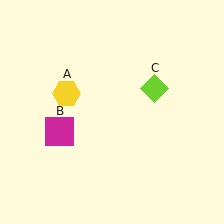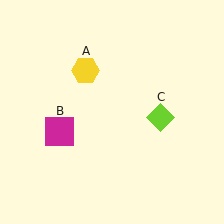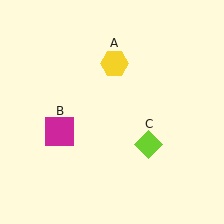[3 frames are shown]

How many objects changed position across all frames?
2 objects changed position: yellow hexagon (object A), lime diamond (object C).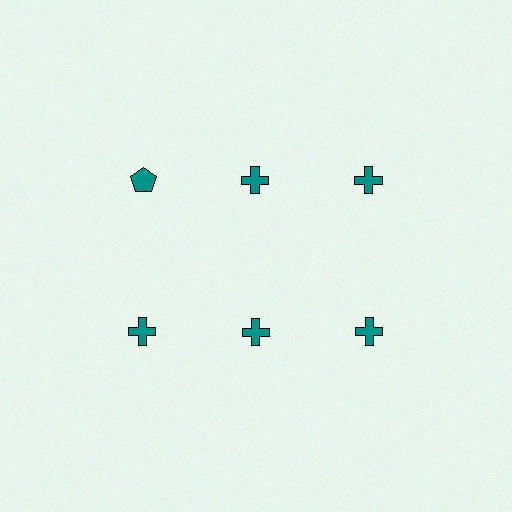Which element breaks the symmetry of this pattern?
The teal pentagon in the top row, leftmost column breaks the symmetry. All other shapes are teal crosses.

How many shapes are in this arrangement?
There are 6 shapes arranged in a grid pattern.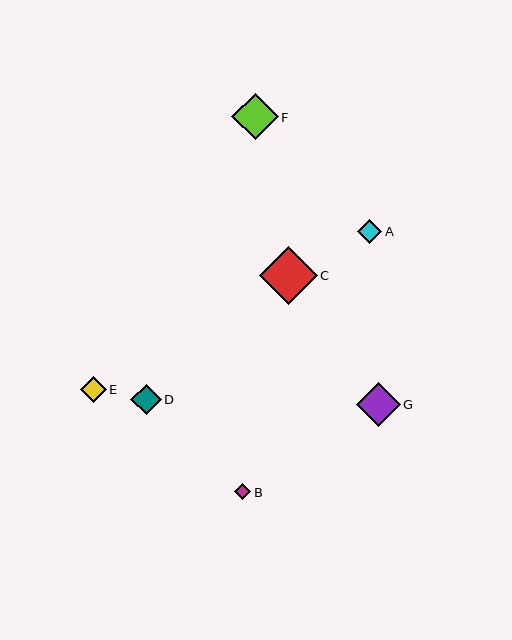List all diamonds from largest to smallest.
From largest to smallest: C, F, G, D, E, A, B.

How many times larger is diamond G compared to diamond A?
Diamond G is approximately 1.8 times the size of diamond A.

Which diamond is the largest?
Diamond C is the largest with a size of approximately 58 pixels.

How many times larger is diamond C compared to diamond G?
Diamond C is approximately 1.3 times the size of diamond G.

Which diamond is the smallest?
Diamond B is the smallest with a size of approximately 16 pixels.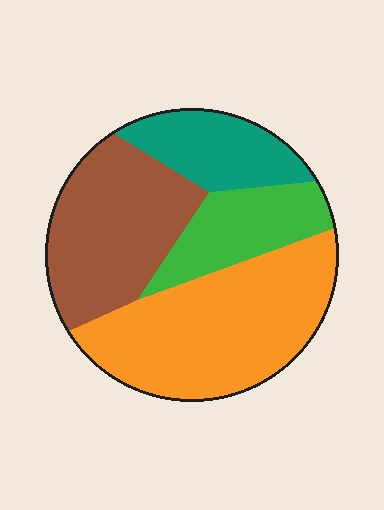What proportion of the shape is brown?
Brown takes up about one quarter (1/4) of the shape.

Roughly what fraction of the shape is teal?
Teal covers 16% of the shape.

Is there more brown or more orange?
Orange.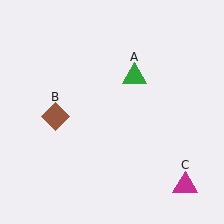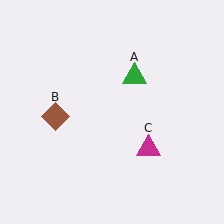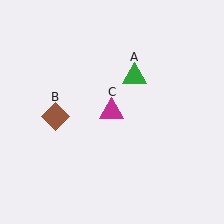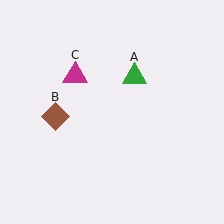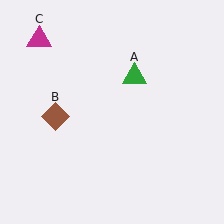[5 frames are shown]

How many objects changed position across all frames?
1 object changed position: magenta triangle (object C).